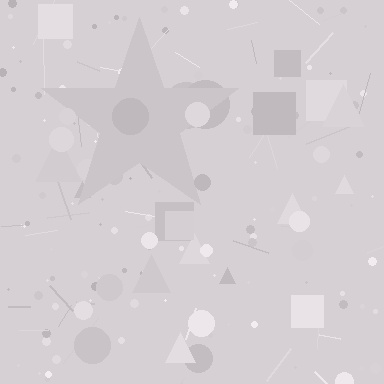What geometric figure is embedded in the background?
A star is embedded in the background.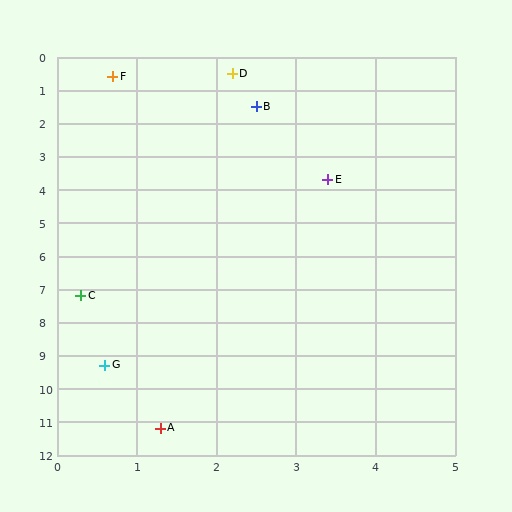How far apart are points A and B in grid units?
Points A and B are about 9.8 grid units apart.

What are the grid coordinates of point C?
Point C is at approximately (0.3, 7.2).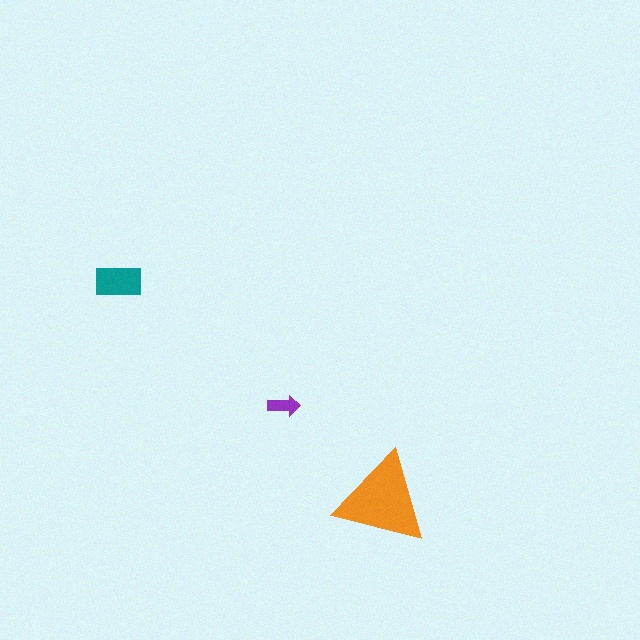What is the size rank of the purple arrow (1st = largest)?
3rd.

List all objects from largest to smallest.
The orange triangle, the teal rectangle, the purple arrow.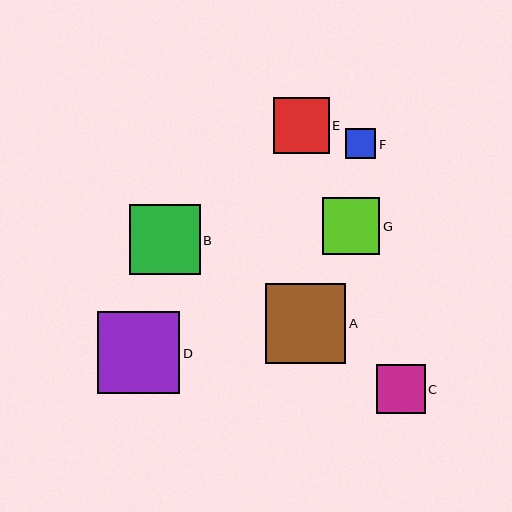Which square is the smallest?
Square F is the smallest with a size of approximately 31 pixels.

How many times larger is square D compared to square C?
Square D is approximately 1.7 times the size of square C.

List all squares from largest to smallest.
From largest to smallest: D, A, B, G, E, C, F.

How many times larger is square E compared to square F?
Square E is approximately 1.8 times the size of square F.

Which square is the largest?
Square D is the largest with a size of approximately 82 pixels.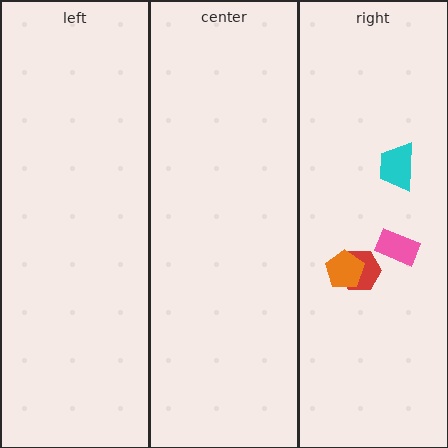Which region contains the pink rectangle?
The right region.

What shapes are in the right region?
The red hexagon, the cyan trapezoid, the orange pentagon, the pink rectangle.